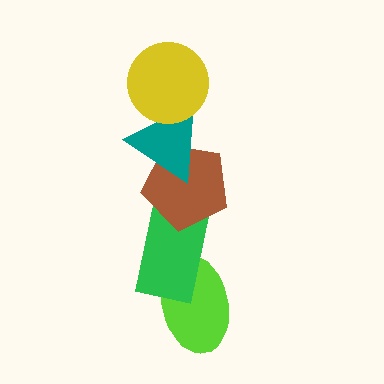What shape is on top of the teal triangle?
The yellow circle is on top of the teal triangle.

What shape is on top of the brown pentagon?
The teal triangle is on top of the brown pentagon.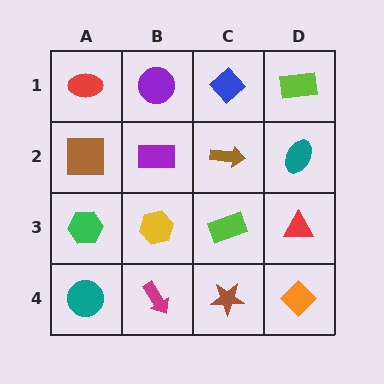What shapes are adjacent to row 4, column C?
A lime rectangle (row 3, column C), a magenta arrow (row 4, column B), an orange diamond (row 4, column D).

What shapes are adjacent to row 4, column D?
A red triangle (row 3, column D), a brown star (row 4, column C).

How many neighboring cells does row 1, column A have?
2.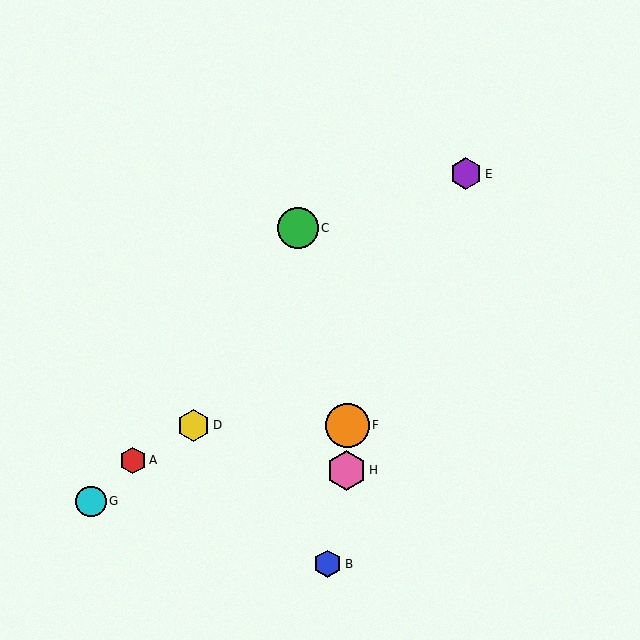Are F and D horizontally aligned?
Yes, both are at y≈425.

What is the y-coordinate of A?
Object A is at y≈460.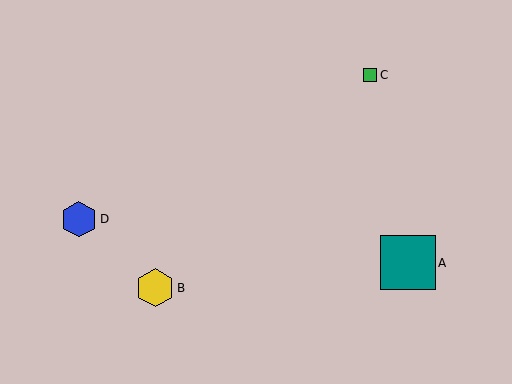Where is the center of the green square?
The center of the green square is at (370, 75).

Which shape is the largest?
The teal square (labeled A) is the largest.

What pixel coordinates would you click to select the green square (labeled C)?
Click at (370, 75) to select the green square C.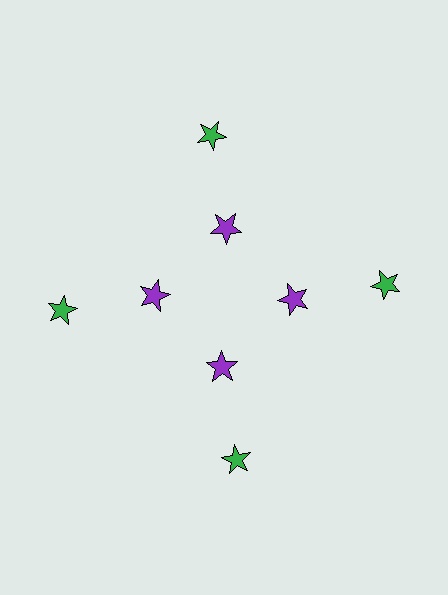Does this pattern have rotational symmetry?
Yes, this pattern has 4-fold rotational symmetry. It looks the same after rotating 90 degrees around the center.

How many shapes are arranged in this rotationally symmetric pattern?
There are 8 shapes, arranged in 4 groups of 2.